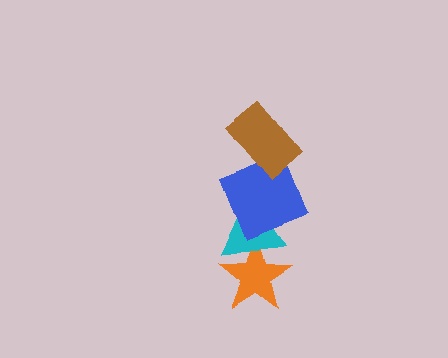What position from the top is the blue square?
The blue square is 2nd from the top.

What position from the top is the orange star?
The orange star is 4th from the top.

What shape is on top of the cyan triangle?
The blue square is on top of the cyan triangle.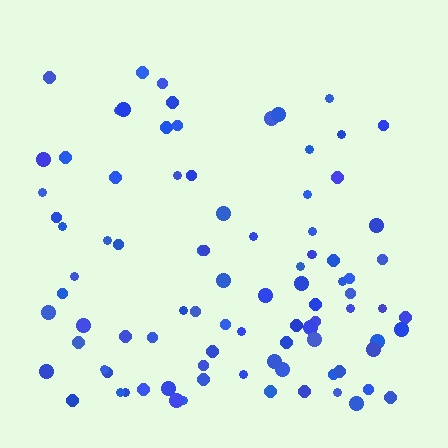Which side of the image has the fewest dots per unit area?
The top.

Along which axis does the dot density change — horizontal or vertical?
Vertical.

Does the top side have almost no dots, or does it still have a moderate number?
Still a moderate number, just noticeably fewer than the bottom.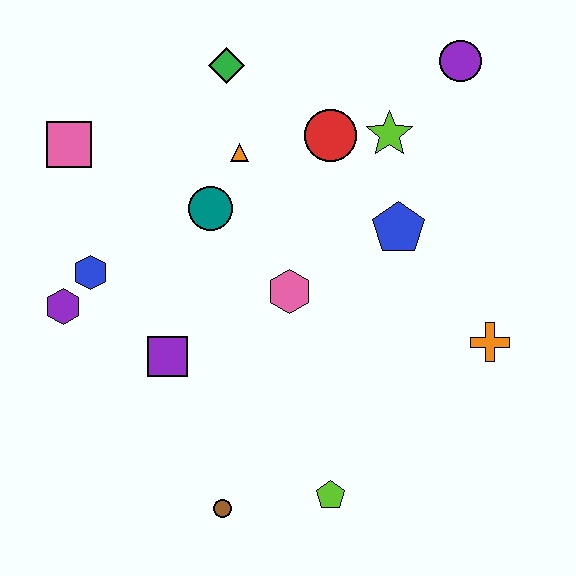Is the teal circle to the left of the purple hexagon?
No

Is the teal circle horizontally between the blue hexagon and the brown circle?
Yes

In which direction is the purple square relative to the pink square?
The purple square is below the pink square.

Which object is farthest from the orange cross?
The pink square is farthest from the orange cross.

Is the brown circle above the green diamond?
No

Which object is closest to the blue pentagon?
The lime star is closest to the blue pentagon.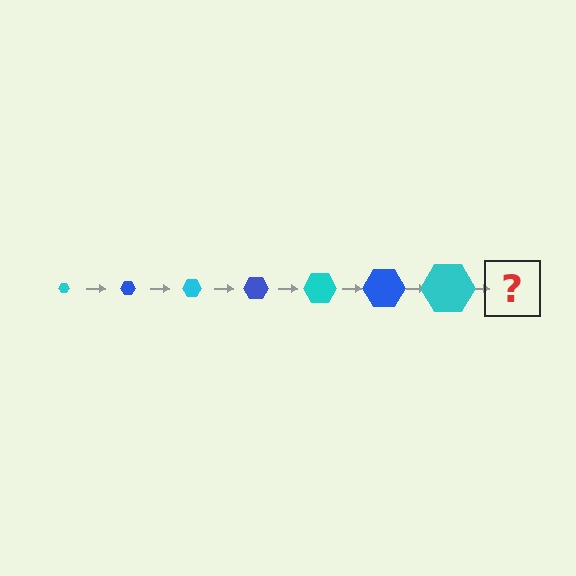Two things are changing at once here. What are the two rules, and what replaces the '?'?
The two rules are that the hexagon grows larger each step and the color cycles through cyan and blue. The '?' should be a blue hexagon, larger than the previous one.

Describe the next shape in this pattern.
It should be a blue hexagon, larger than the previous one.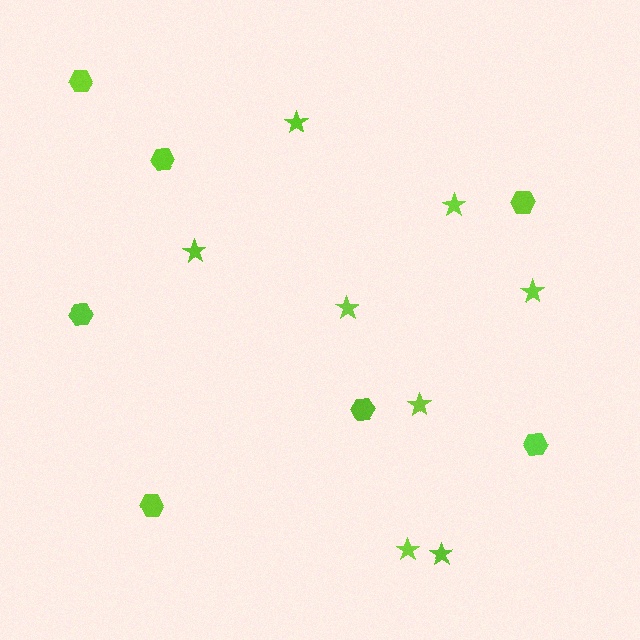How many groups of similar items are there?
There are 2 groups: one group of stars (8) and one group of hexagons (7).